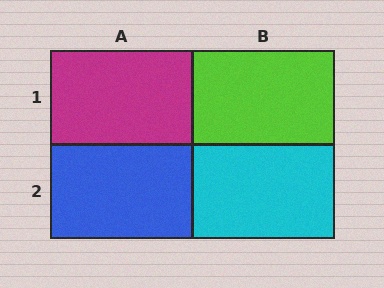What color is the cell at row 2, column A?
Blue.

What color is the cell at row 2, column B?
Cyan.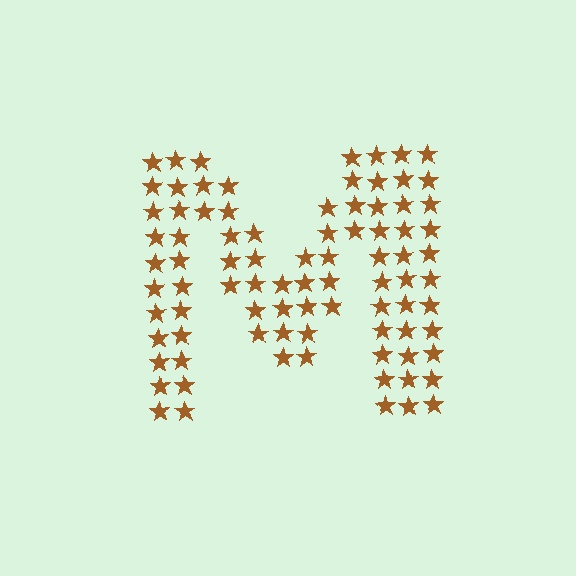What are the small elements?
The small elements are stars.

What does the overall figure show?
The overall figure shows the letter M.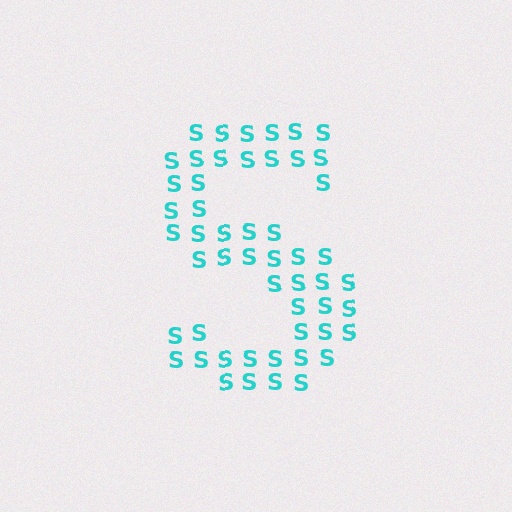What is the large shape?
The large shape is the letter S.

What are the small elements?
The small elements are letter S's.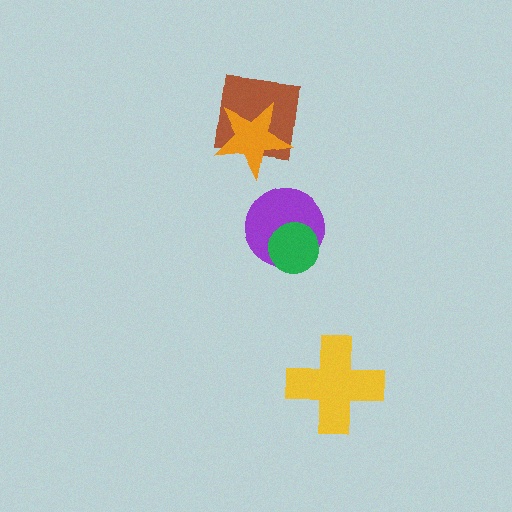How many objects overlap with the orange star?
1 object overlaps with the orange star.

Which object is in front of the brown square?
The orange star is in front of the brown square.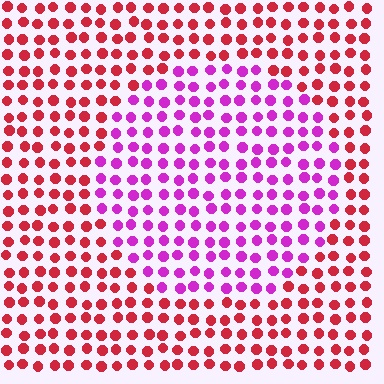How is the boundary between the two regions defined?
The boundary is defined purely by a slight shift in hue (about 51 degrees). Spacing, size, and orientation are identical on both sides.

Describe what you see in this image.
The image is filled with small red elements in a uniform arrangement. A circle-shaped region is visible where the elements are tinted to a slightly different hue, forming a subtle color boundary.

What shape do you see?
I see a circle.